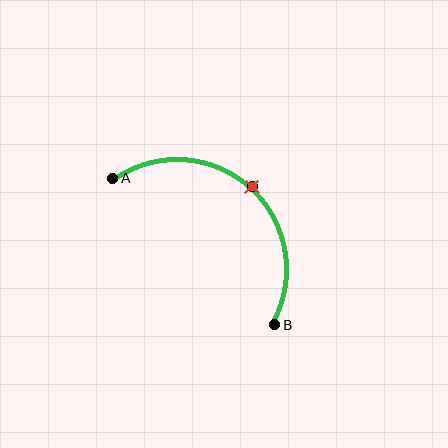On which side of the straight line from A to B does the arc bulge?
The arc bulges above and to the right of the straight line connecting A and B.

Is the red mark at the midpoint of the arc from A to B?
Yes. The red mark lies on the arc at equal arc-length from both A and B — it is the arc midpoint.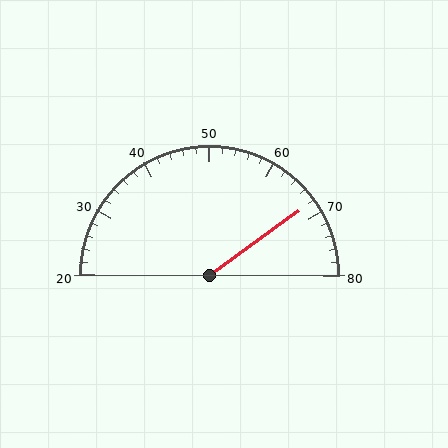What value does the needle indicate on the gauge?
The needle indicates approximately 68.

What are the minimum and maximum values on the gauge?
The gauge ranges from 20 to 80.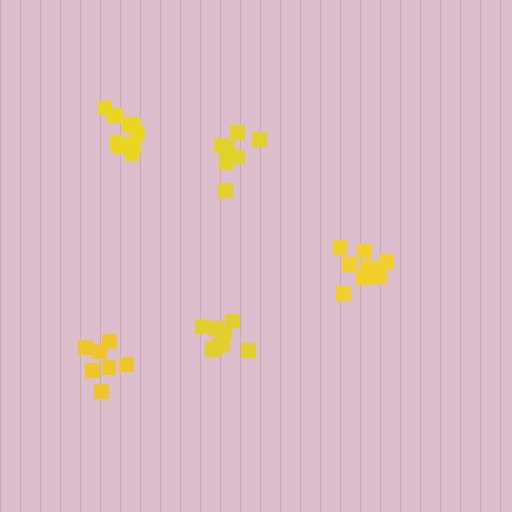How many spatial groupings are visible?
There are 5 spatial groupings.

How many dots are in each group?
Group 1: 7 dots, Group 2: 11 dots, Group 3: 11 dots, Group 4: 9 dots, Group 5: 7 dots (45 total).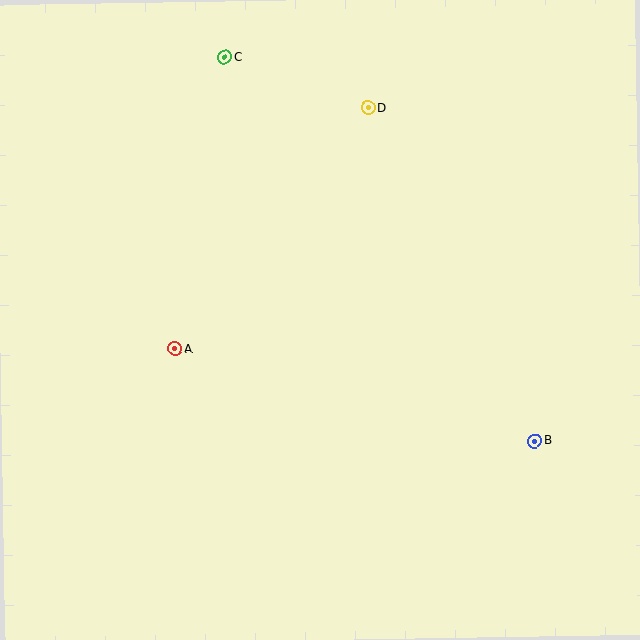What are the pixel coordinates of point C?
Point C is at (224, 57).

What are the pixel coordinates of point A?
Point A is at (175, 349).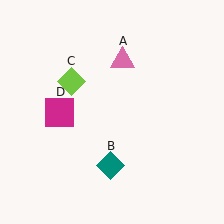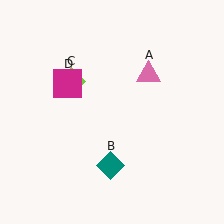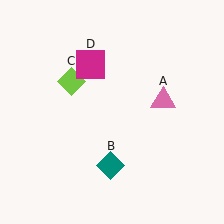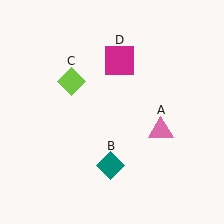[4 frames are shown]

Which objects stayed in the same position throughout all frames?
Teal diamond (object B) and lime diamond (object C) remained stationary.